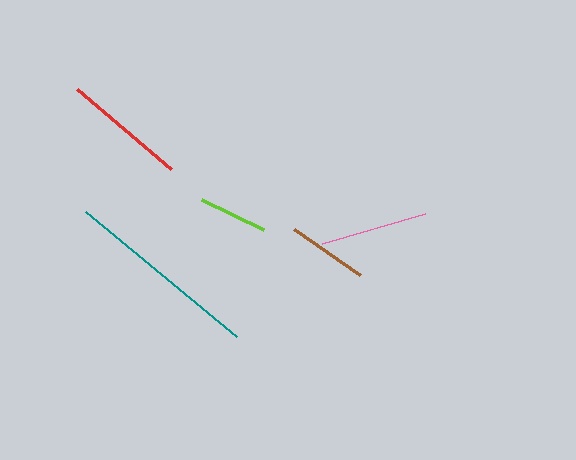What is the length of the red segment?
The red segment is approximately 123 pixels long.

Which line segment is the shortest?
The lime line is the shortest at approximately 69 pixels.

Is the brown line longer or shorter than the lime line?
The brown line is longer than the lime line.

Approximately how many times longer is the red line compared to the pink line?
The red line is approximately 1.1 times the length of the pink line.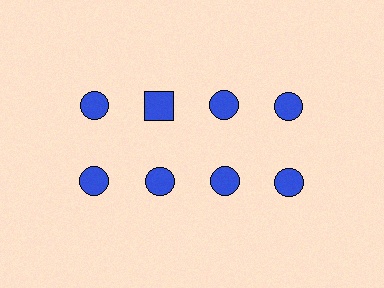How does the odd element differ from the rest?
It has a different shape: square instead of circle.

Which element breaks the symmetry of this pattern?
The blue square in the top row, second from left column breaks the symmetry. All other shapes are blue circles.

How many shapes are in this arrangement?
There are 8 shapes arranged in a grid pattern.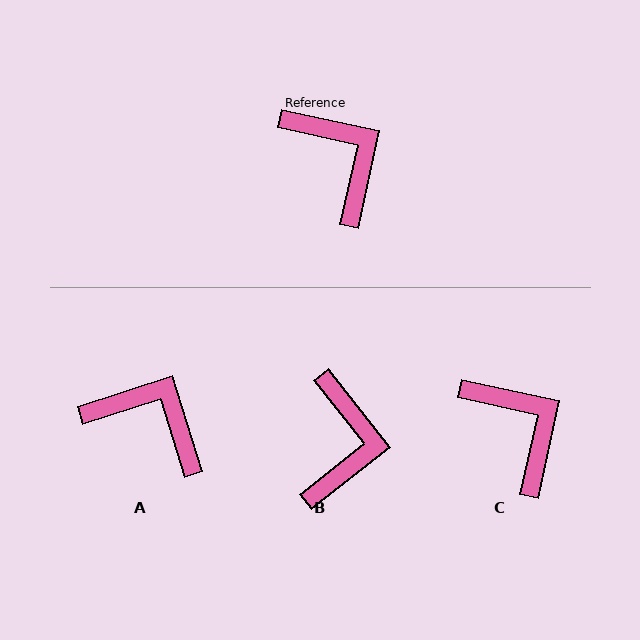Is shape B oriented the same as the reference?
No, it is off by about 39 degrees.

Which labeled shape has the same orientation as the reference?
C.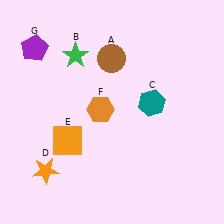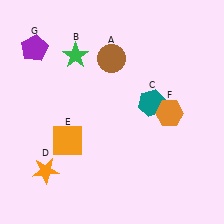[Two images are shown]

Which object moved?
The orange hexagon (F) moved right.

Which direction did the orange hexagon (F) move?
The orange hexagon (F) moved right.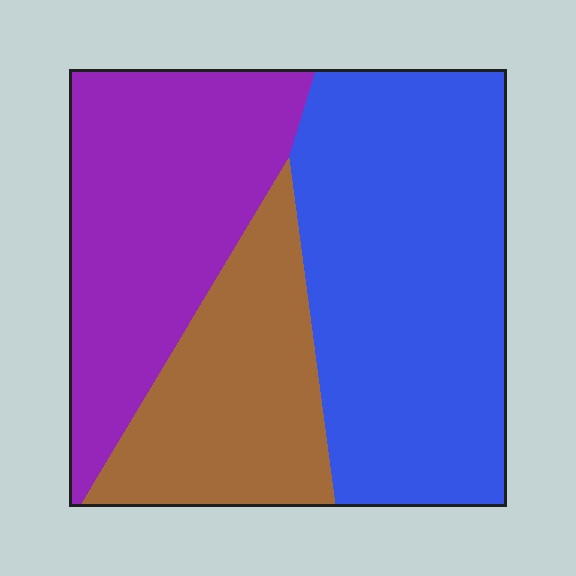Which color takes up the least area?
Brown, at roughly 25%.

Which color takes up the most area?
Blue, at roughly 45%.